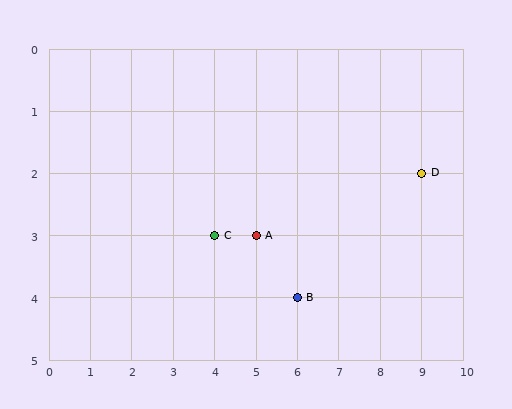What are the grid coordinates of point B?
Point B is at grid coordinates (6, 4).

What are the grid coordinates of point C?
Point C is at grid coordinates (4, 3).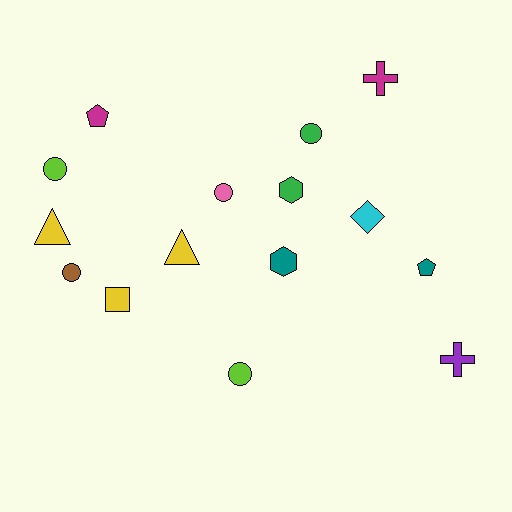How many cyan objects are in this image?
There is 1 cyan object.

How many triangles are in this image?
There are 2 triangles.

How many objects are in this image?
There are 15 objects.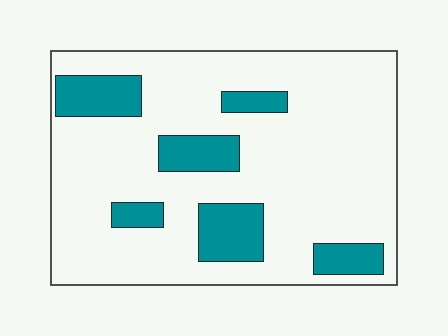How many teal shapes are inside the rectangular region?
6.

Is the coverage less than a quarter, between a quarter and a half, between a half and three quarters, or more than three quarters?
Less than a quarter.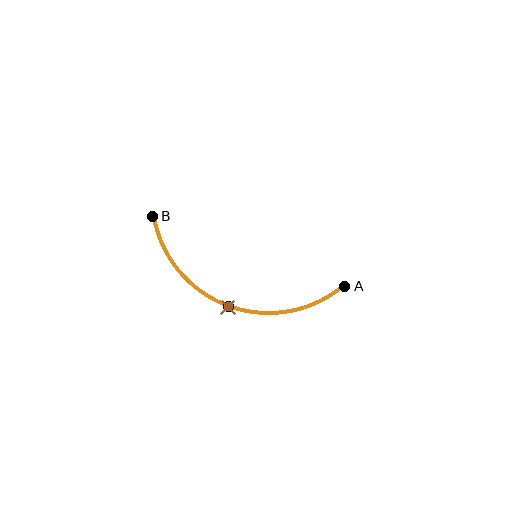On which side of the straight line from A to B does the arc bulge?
The arc bulges below the straight line connecting A and B.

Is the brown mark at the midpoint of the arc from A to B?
Yes. The brown mark lies on the arc at equal arc-length from both A and B — it is the arc midpoint.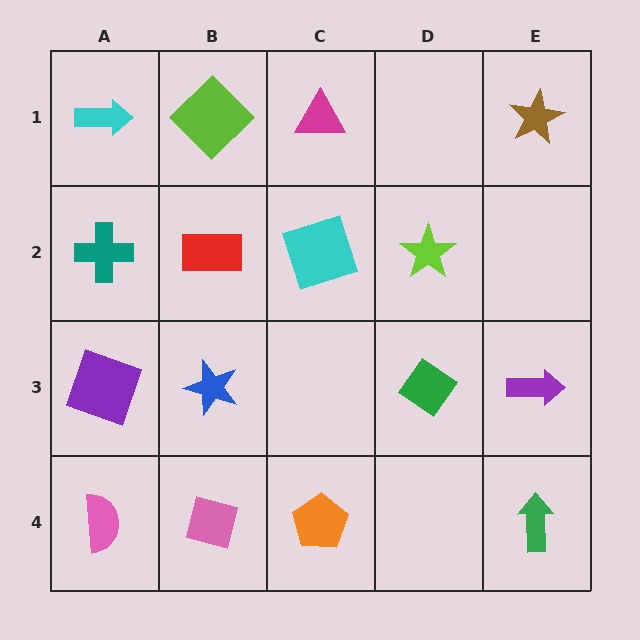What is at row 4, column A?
A pink semicircle.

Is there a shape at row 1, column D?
No, that cell is empty.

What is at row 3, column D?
A green diamond.